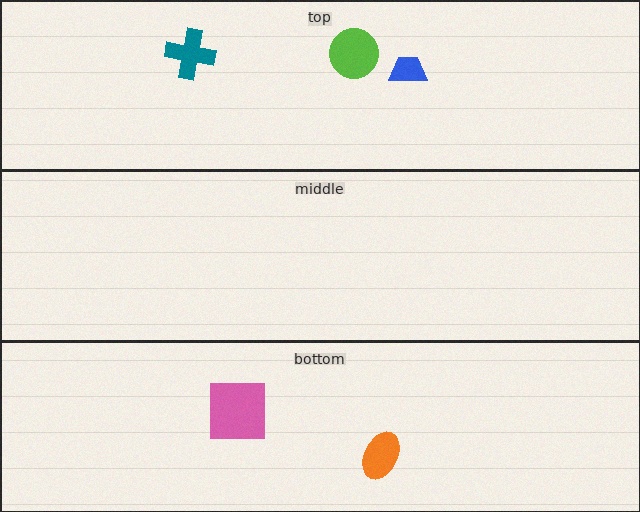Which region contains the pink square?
The bottom region.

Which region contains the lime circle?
The top region.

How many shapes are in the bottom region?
2.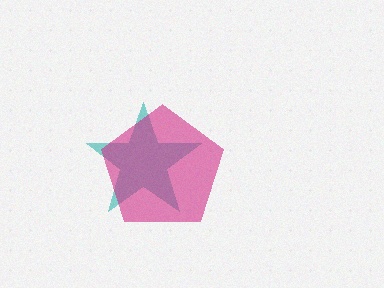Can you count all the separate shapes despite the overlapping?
Yes, there are 2 separate shapes.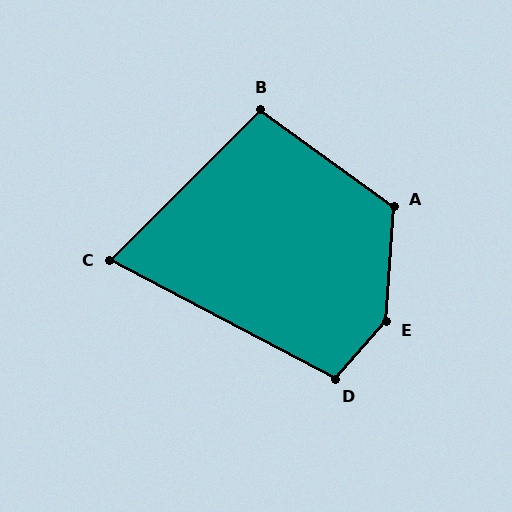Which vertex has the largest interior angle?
E, at approximately 142 degrees.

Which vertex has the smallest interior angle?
C, at approximately 73 degrees.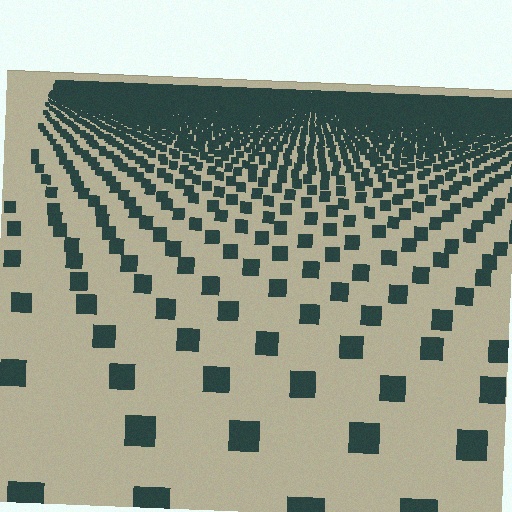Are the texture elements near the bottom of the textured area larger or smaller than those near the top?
Larger. Near the bottom, elements are closer to the viewer and appear at a bigger on-screen size.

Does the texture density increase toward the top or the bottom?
Density increases toward the top.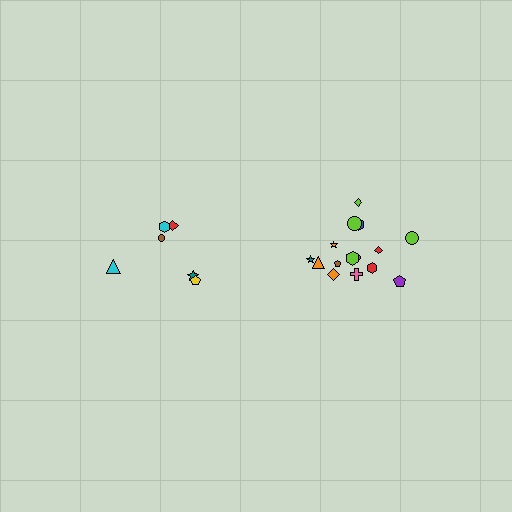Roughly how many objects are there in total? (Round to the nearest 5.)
Roughly 20 objects in total.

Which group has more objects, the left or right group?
The right group.